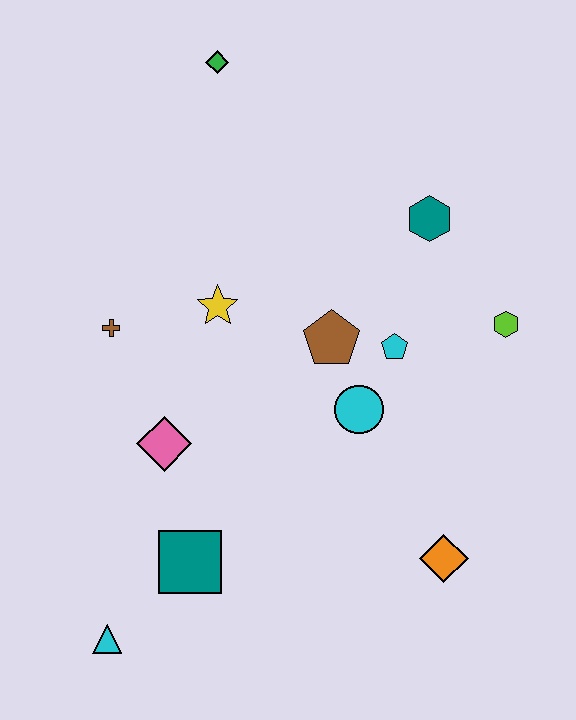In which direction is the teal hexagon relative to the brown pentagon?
The teal hexagon is above the brown pentagon.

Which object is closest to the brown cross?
The yellow star is closest to the brown cross.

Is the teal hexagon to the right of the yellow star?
Yes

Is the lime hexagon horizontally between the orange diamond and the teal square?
No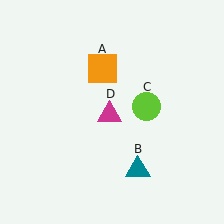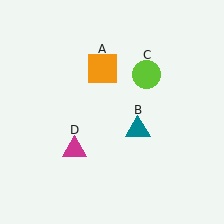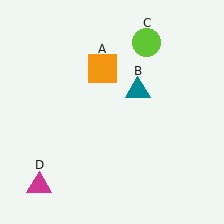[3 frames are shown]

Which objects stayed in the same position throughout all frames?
Orange square (object A) remained stationary.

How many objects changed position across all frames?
3 objects changed position: teal triangle (object B), lime circle (object C), magenta triangle (object D).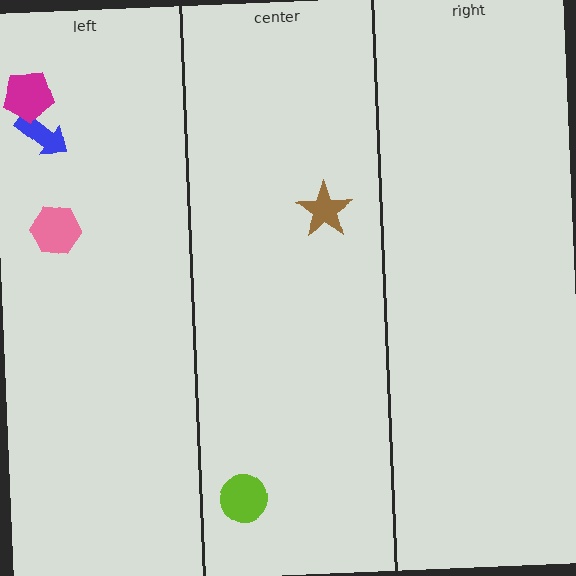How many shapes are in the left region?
3.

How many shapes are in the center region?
2.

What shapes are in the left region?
The blue arrow, the pink hexagon, the magenta pentagon.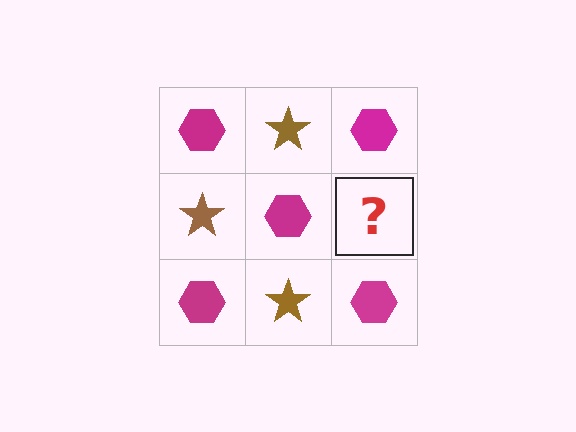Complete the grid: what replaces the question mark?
The question mark should be replaced with a brown star.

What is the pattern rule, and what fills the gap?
The rule is that it alternates magenta hexagon and brown star in a checkerboard pattern. The gap should be filled with a brown star.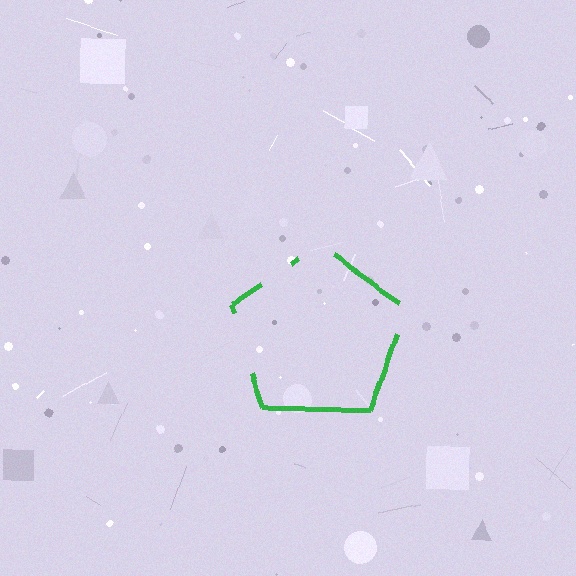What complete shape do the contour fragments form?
The contour fragments form a pentagon.